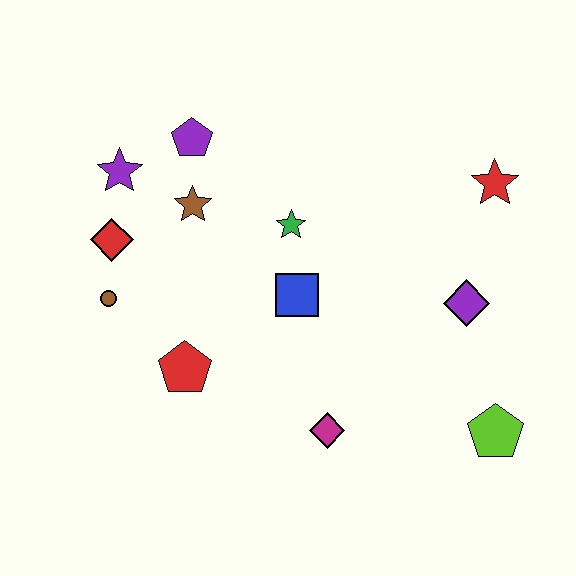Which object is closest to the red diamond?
The brown circle is closest to the red diamond.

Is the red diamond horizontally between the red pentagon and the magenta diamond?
No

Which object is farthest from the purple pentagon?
The lime pentagon is farthest from the purple pentagon.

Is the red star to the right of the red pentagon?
Yes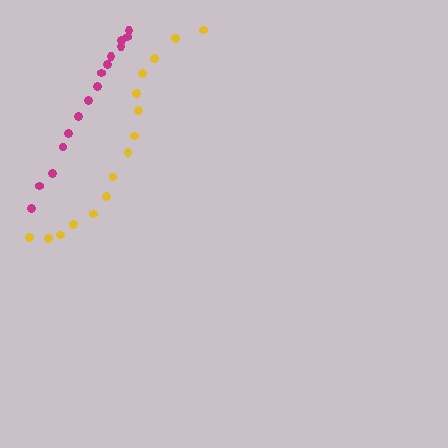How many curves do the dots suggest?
There are 2 distinct paths.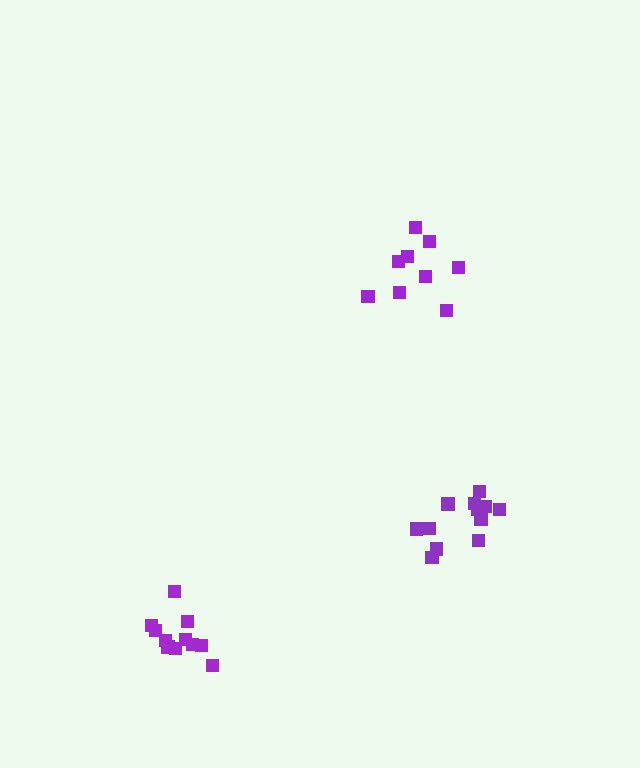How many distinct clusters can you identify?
There are 3 distinct clusters.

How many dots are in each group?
Group 1: 9 dots, Group 2: 11 dots, Group 3: 13 dots (33 total).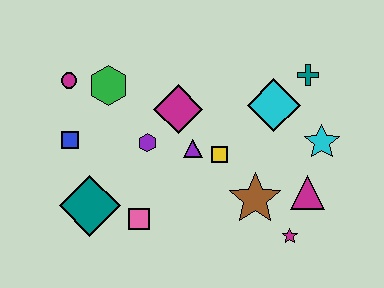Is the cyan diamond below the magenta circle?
Yes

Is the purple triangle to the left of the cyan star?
Yes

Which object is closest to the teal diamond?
The pink square is closest to the teal diamond.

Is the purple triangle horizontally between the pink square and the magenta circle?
No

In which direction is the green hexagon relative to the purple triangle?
The green hexagon is to the left of the purple triangle.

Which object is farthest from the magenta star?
The magenta circle is farthest from the magenta star.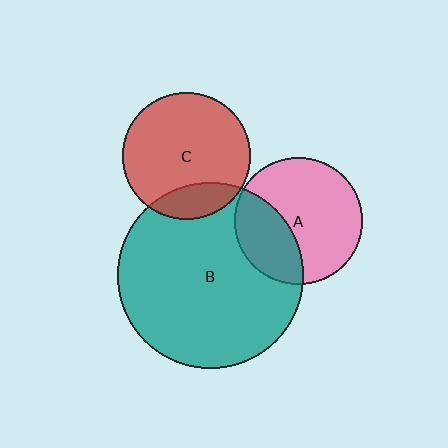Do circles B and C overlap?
Yes.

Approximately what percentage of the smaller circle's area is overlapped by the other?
Approximately 20%.